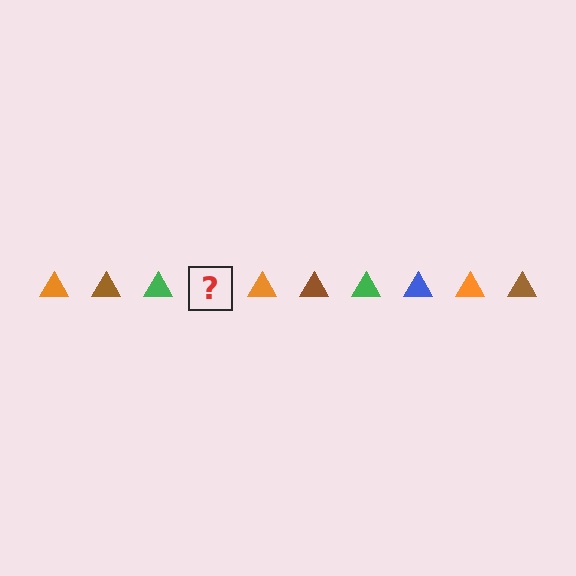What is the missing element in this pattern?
The missing element is a blue triangle.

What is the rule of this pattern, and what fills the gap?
The rule is that the pattern cycles through orange, brown, green, blue triangles. The gap should be filled with a blue triangle.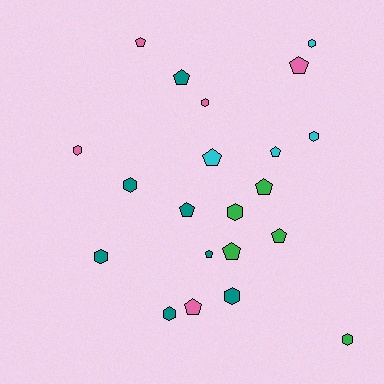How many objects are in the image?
There are 21 objects.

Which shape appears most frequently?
Pentagon, with 11 objects.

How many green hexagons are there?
There are 2 green hexagons.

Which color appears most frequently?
Teal, with 7 objects.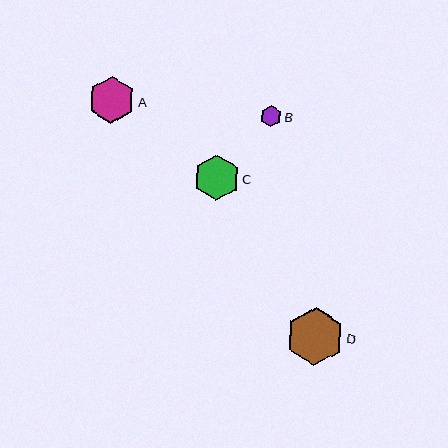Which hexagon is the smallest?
Hexagon B is the smallest with a size of approximately 21 pixels.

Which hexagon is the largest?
Hexagon D is the largest with a size of approximately 58 pixels.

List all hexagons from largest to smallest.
From largest to smallest: D, A, C, B.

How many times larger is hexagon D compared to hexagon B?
Hexagon D is approximately 2.8 times the size of hexagon B.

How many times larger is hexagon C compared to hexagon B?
Hexagon C is approximately 2.2 times the size of hexagon B.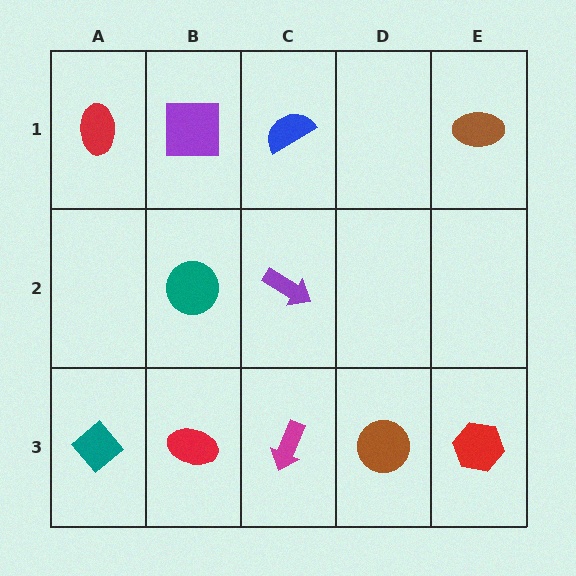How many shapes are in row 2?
2 shapes.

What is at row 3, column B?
A red ellipse.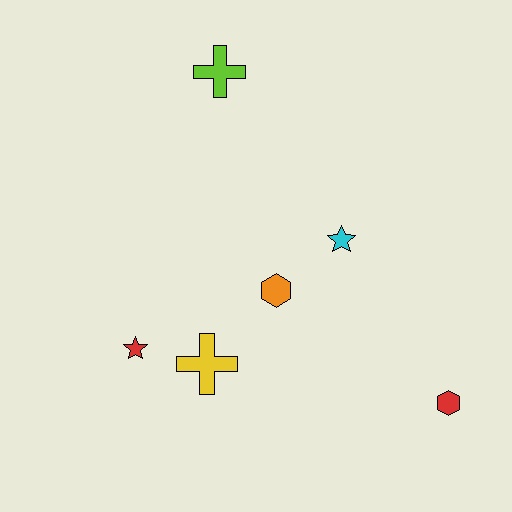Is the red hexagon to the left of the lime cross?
No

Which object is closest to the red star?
The yellow cross is closest to the red star.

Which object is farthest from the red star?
The red hexagon is farthest from the red star.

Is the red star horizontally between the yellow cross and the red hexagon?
No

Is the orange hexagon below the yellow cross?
No